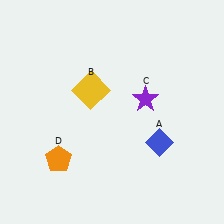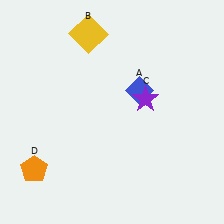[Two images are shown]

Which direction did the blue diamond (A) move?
The blue diamond (A) moved up.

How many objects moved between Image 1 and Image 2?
3 objects moved between the two images.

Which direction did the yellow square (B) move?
The yellow square (B) moved up.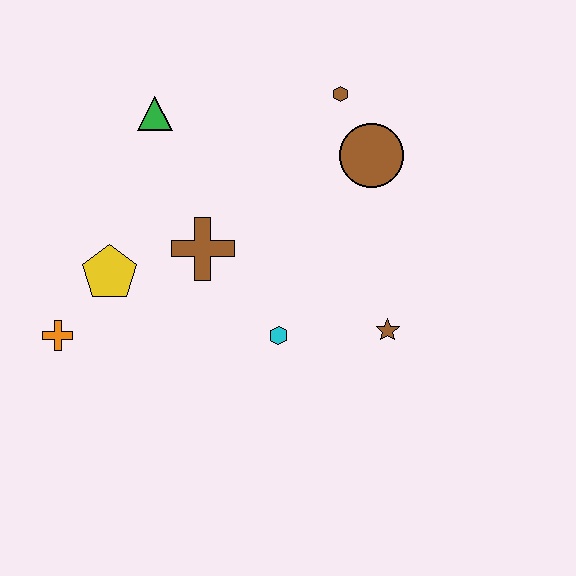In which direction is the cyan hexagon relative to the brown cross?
The cyan hexagon is below the brown cross.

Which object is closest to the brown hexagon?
The brown circle is closest to the brown hexagon.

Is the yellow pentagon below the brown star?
No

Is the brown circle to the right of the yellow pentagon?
Yes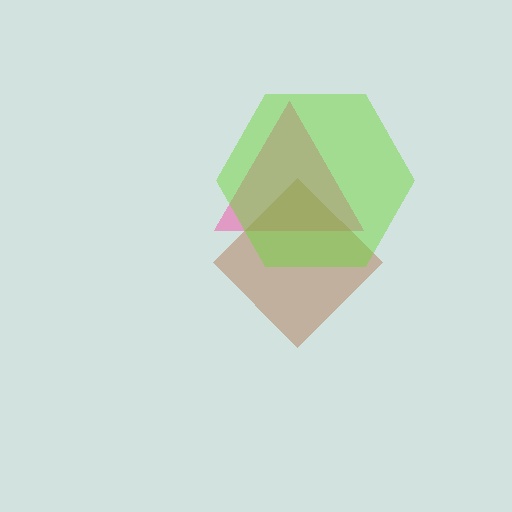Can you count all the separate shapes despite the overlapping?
Yes, there are 3 separate shapes.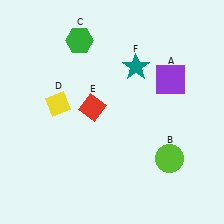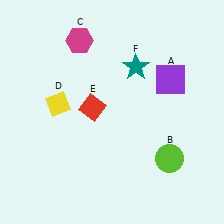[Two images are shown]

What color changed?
The hexagon (C) changed from green in Image 1 to magenta in Image 2.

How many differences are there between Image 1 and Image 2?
There is 1 difference between the two images.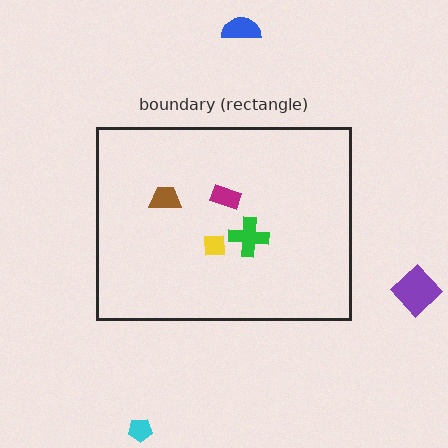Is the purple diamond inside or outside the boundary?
Outside.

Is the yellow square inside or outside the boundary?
Inside.